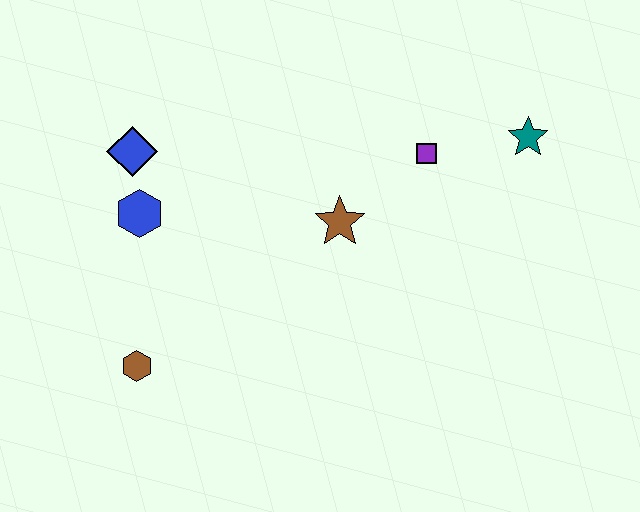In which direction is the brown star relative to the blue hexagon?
The brown star is to the right of the blue hexagon.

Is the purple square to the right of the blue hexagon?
Yes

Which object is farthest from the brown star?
The brown hexagon is farthest from the brown star.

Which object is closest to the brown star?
The purple square is closest to the brown star.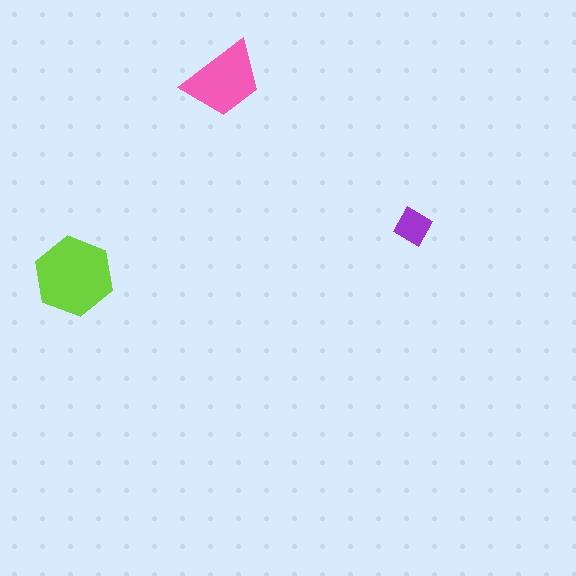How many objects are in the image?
There are 3 objects in the image.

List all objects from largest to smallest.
The lime hexagon, the pink trapezoid, the purple square.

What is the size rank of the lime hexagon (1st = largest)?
1st.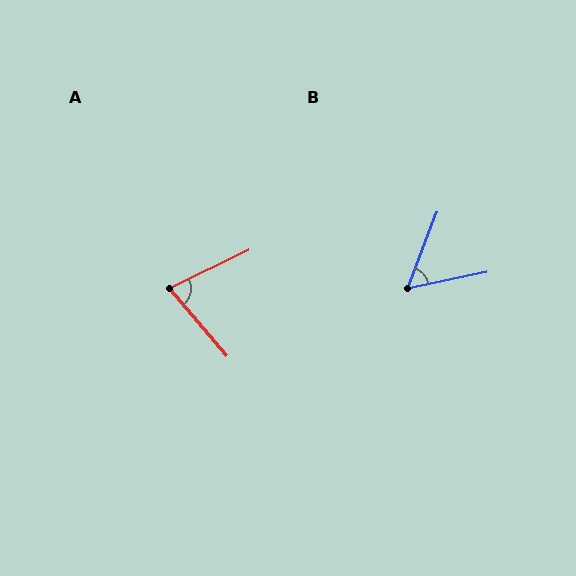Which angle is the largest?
A, at approximately 76 degrees.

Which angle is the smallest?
B, at approximately 57 degrees.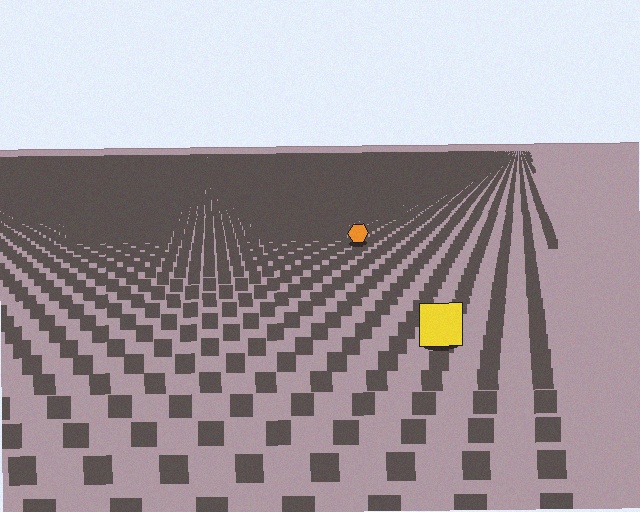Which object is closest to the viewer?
The yellow square is closest. The texture marks near it are larger and more spread out.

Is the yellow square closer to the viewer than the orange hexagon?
Yes. The yellow square is closer — you can tell from the texture gradient: the ground texture is coarser near it.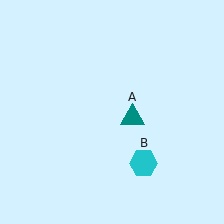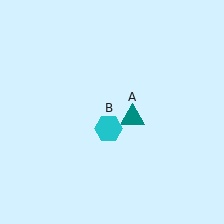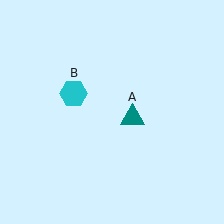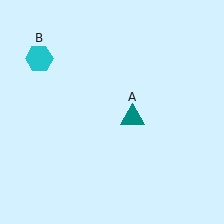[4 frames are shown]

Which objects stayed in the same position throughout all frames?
Teal triangle (object A) remained stationary.